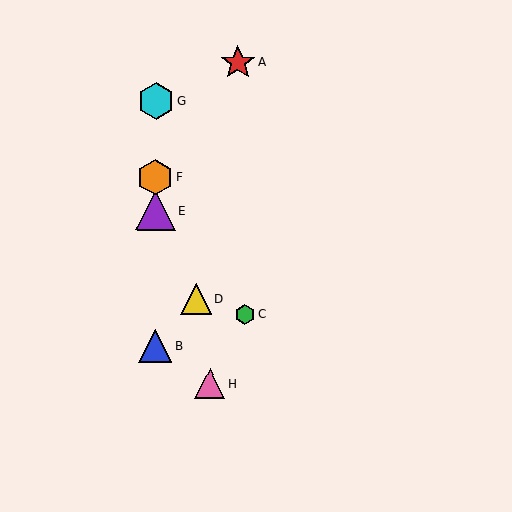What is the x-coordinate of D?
Object D is at x≈196.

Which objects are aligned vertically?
Objects B, E, F, G are aligned vertically.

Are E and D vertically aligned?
No, E is at x≈155 and D is at x≈196.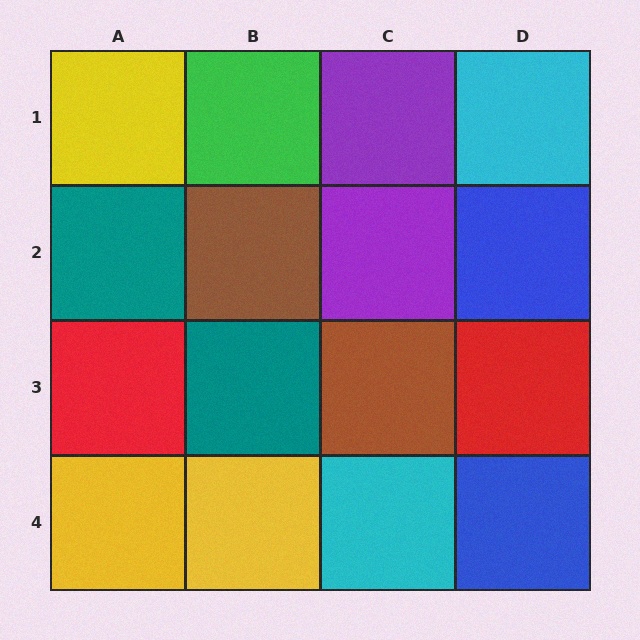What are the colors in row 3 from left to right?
Red, teal, brown, red.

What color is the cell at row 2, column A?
Teal.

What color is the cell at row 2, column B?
Brown.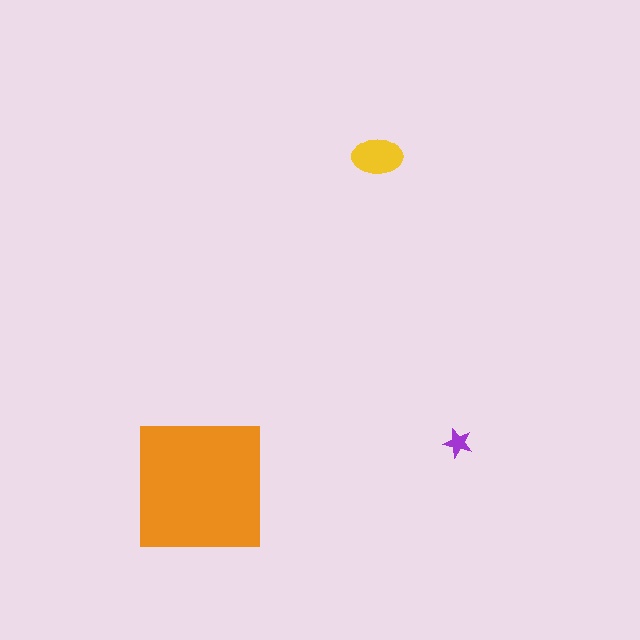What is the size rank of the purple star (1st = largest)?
3rd.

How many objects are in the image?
There are 3 objects in the image.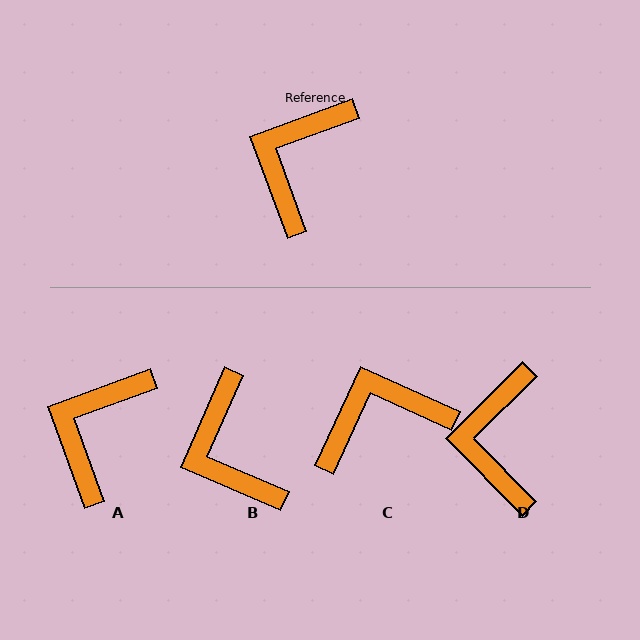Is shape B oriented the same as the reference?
No, it is off by about 46 degrees.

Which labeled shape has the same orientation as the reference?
A.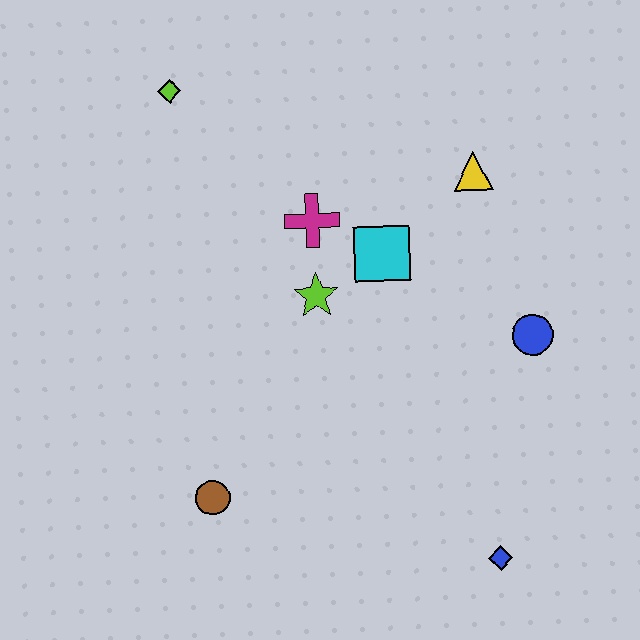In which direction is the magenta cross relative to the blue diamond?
The magenta cross is above the blue diamond.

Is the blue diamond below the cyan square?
Yes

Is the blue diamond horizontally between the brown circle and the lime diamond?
No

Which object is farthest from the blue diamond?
The lime diamond is farthest from the blue diamond.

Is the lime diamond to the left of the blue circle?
Yes